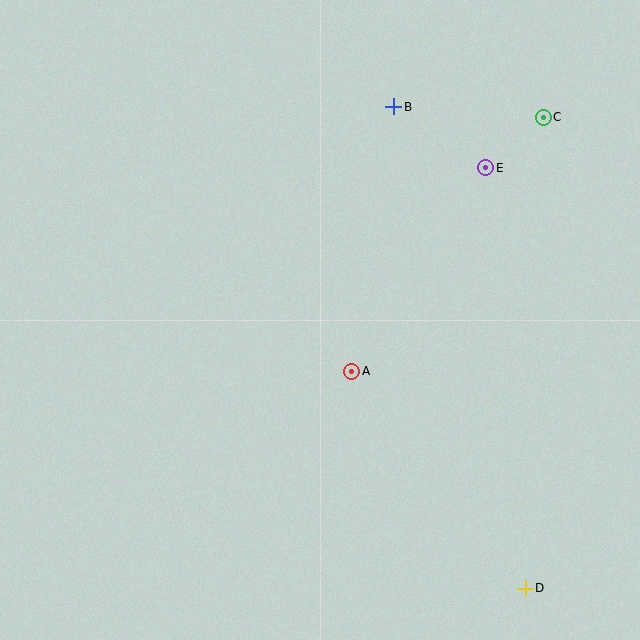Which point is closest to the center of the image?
Point A at (352, 371) is closest to the center.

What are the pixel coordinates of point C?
Point C is at (543, 117).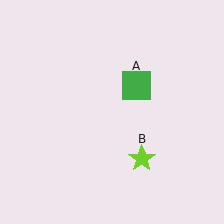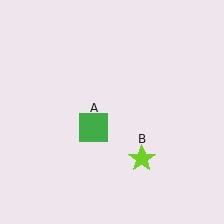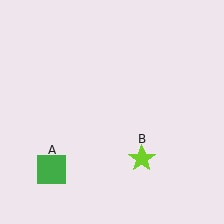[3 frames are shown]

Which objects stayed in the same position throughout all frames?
Lime star (object B) remained stationary.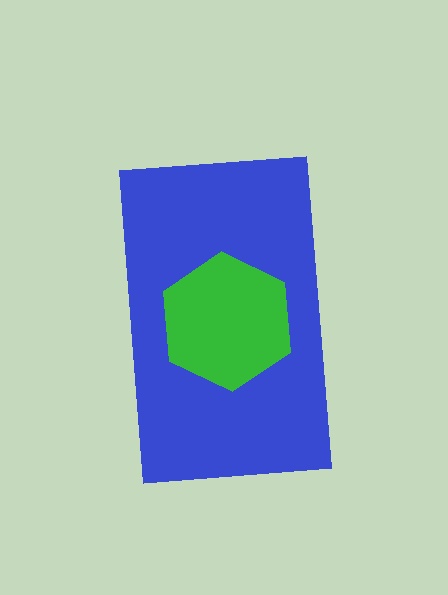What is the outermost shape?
The blue rectangle.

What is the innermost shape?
The green hexagon.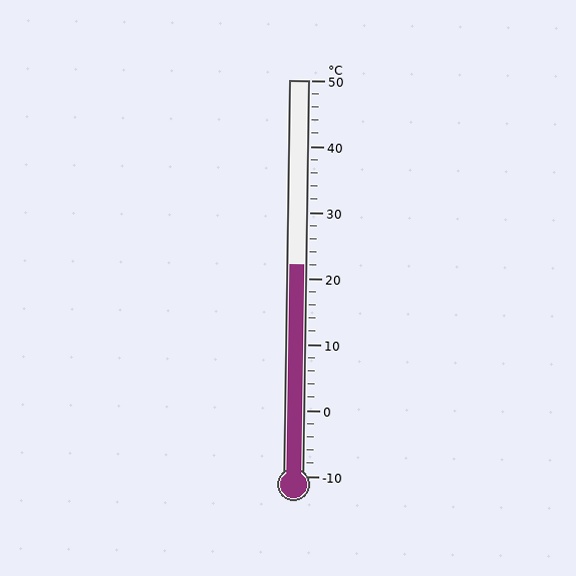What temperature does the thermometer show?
The thermometer shows approximately 22°C.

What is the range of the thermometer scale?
The thermometer scale ranges from -10°C to 50°C.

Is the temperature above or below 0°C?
The temperature is above 0°C.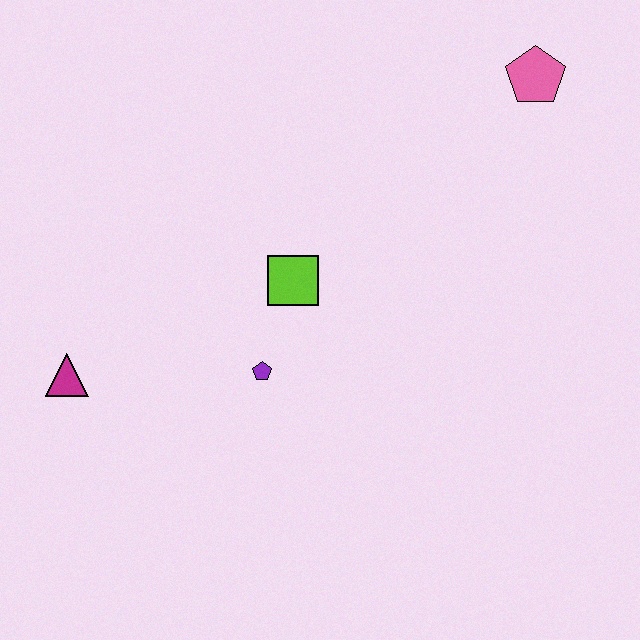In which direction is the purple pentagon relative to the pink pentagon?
The purple pentagon is below the pink pentagon.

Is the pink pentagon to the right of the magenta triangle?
Yes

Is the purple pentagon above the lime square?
No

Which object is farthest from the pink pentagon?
The magenta triangle is farthest from the pink pentagon.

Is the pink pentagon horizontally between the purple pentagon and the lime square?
No